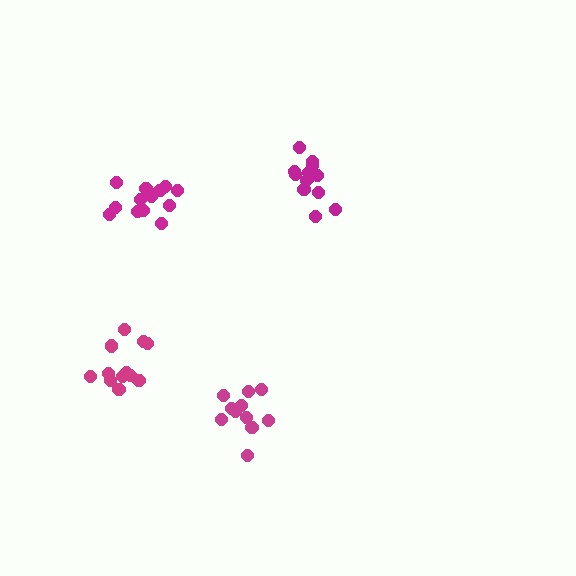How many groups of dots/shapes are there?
There are 4 groups.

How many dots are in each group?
Group 1: 12 dots, Group 2: 11 dots, Group 3: 13 dots, Group 4: 13 dots (49 total).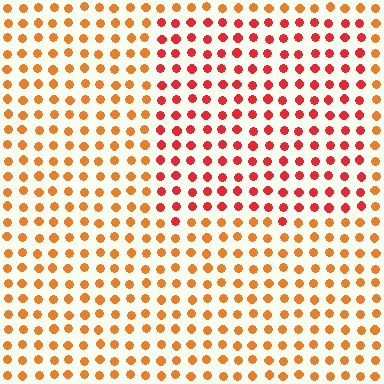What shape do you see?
I see a rectangle.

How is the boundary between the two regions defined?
The boundary is defined purely by a slight shift in hue (about 30 degrees). Spacing, size, and orientation are identical on both sides.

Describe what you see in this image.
The image is filled with small orange elements in a uniform arrangement. A rectangle-shaped region is visible where the elements are tinted to a slightly different hue, forming a subtle color boundary.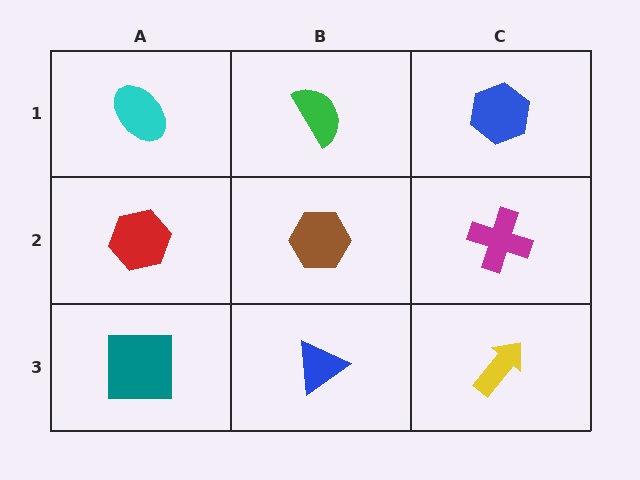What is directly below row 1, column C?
A magenta cross.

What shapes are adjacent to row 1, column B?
A brown hexagon (row 2, column B), a cyan ellipse (row 1, column A), a blue hexagon (row 1, column C).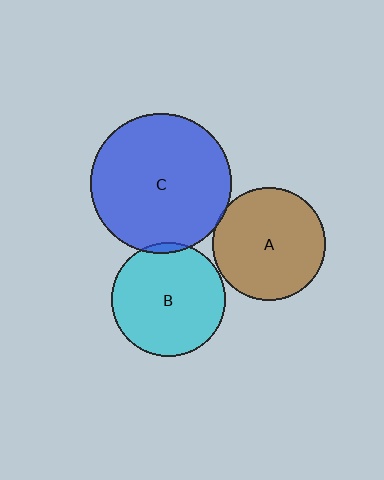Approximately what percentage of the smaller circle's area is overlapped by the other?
Approximately 5%.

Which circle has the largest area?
Circle C (blue).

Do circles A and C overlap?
Yes.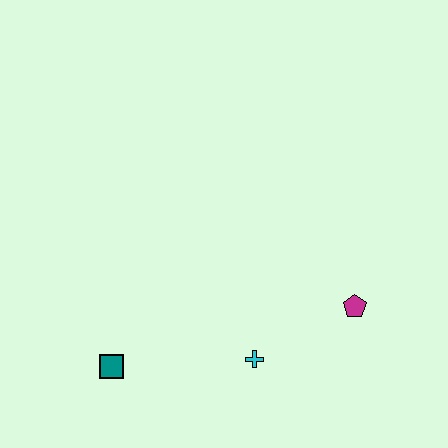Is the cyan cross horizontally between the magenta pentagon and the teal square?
Yes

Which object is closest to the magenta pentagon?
The cyan cross is closest to the magenta pentagon.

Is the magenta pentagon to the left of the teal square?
No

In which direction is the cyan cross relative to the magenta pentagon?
The cyan cross is to the left of the magenta pentagon.